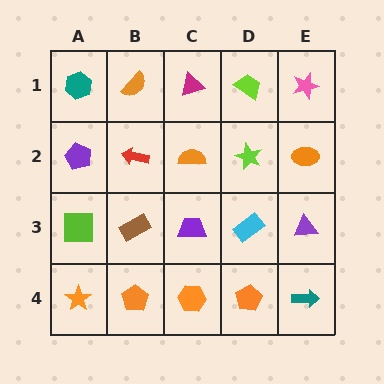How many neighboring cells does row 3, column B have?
4.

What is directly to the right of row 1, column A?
An orange semicircle.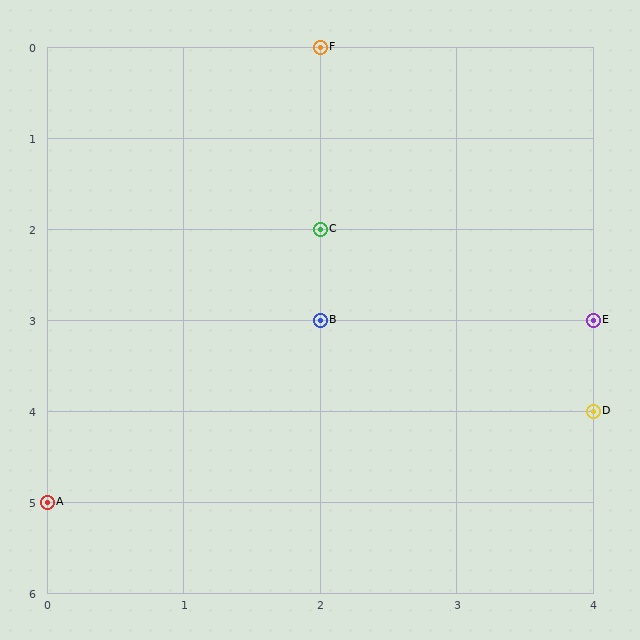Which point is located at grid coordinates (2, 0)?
Point F is at (2, 0).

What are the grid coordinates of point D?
Point D is at grid coordinates (4, 4).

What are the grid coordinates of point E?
Point E is at grid coordinates (4, 3).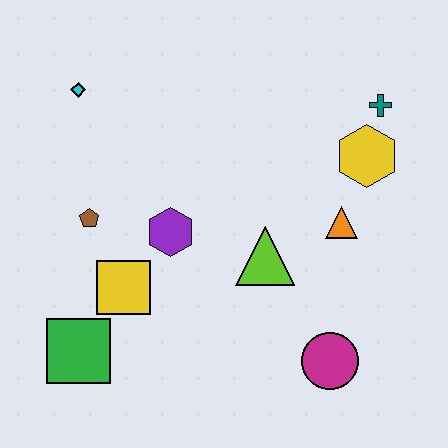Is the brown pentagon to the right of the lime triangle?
No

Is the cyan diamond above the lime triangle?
Yes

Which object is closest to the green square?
The yellow square is closest to the green square.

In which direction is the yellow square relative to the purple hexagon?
The yellow square is below the purple hexagon.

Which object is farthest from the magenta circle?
The cyan diamond is farthest from the magenta circle.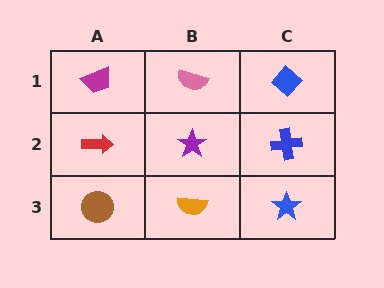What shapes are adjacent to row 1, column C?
A blue cross (row 2, column C), a pink semicircle (row 1, column B).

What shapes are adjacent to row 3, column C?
A blue cross (row 2, column C), an orange semicircle (row 3, column B).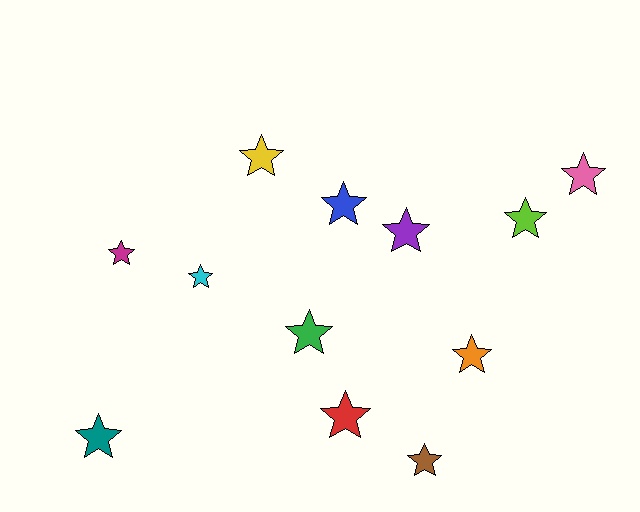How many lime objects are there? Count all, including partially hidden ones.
There is 1 lime object.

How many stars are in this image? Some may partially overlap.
There are 12 stars.